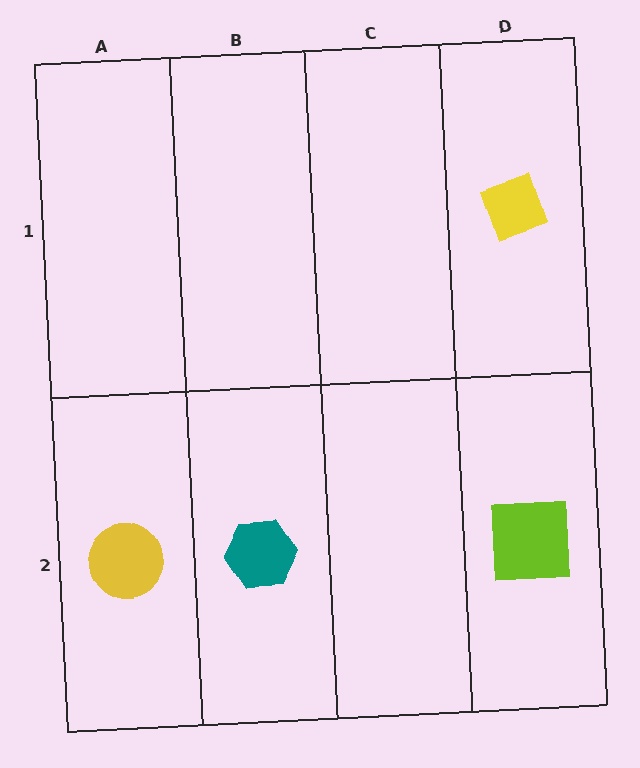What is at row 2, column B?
A teal hexagon.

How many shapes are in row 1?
1 shape.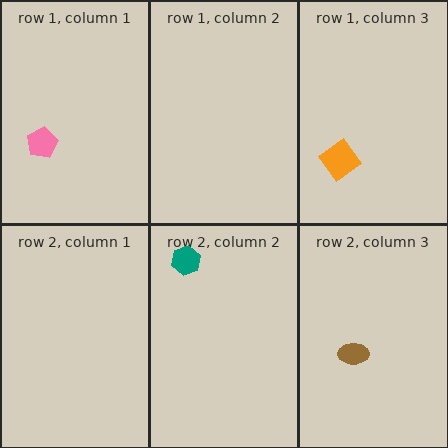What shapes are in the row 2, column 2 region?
The teal hexagon.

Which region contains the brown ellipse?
The row 2, column 3 region.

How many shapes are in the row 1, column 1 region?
1.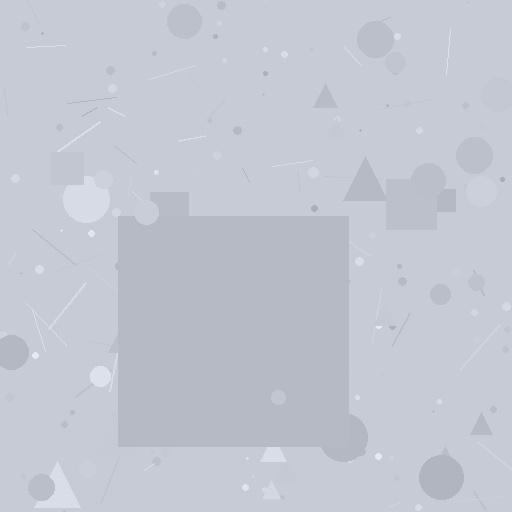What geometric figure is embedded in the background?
A square is embedded in the background.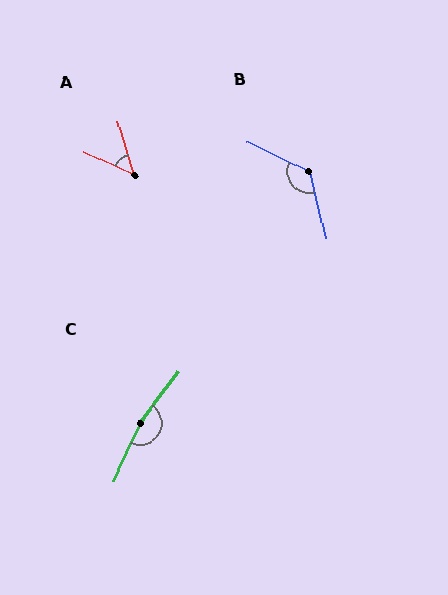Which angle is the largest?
C, at approximately 167 degrees.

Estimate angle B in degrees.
Approximately 130 degrees.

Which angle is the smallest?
A, at approximately 48 degrees.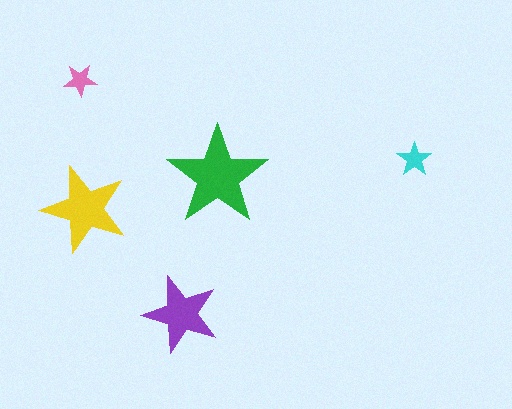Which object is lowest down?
The purple star is bottommost.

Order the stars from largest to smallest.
the green one, the yellow one, the purple one, the cyan one, the pink one.